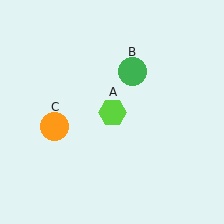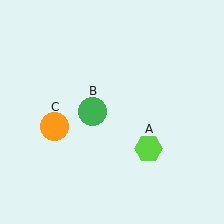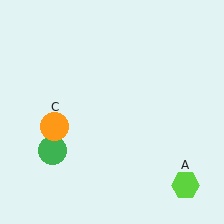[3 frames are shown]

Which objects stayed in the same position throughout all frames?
Orange circle (object C) remained stationary.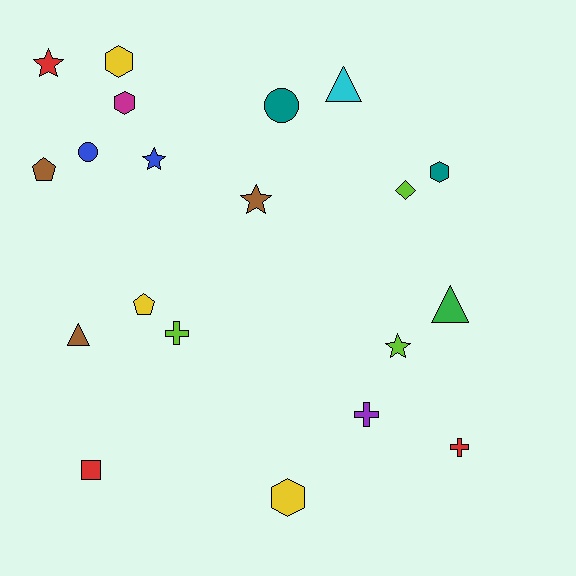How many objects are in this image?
There are 20 objects.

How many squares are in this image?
There is 1 square.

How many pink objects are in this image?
There are no pink objects.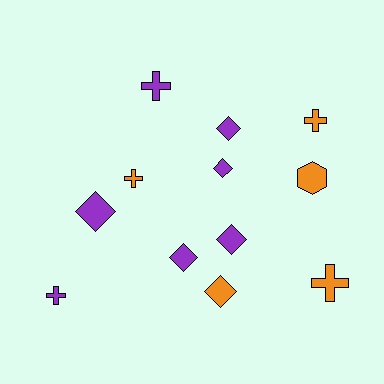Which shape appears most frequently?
Diamond, with 6 objects.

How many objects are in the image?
There are 12 objects.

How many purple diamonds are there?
There are 5 purple diamonds.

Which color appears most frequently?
Purple, with 7 objects.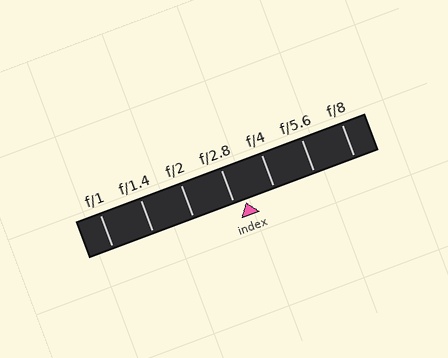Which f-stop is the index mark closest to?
The index mark is closest to f/2.8.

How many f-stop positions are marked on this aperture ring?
There are 7 f-stop positions marked.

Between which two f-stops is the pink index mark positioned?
The index mark is between f/2.8 and f/4.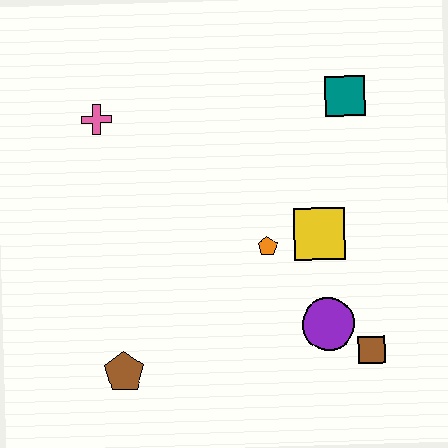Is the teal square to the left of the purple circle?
No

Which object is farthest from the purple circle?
The pink cross is farthest from the purple circle.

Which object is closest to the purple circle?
The brown square is closest to the purple circle.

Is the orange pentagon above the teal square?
No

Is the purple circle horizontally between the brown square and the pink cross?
Yes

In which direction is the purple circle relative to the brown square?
The purple circle is to the left of the brown square.